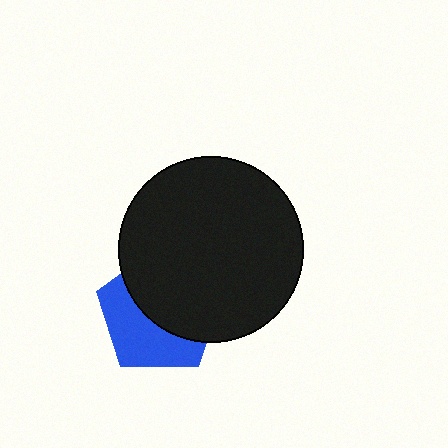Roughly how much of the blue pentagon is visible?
A small part of it is visible (roughly 45%).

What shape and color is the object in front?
The object in front is a black circle.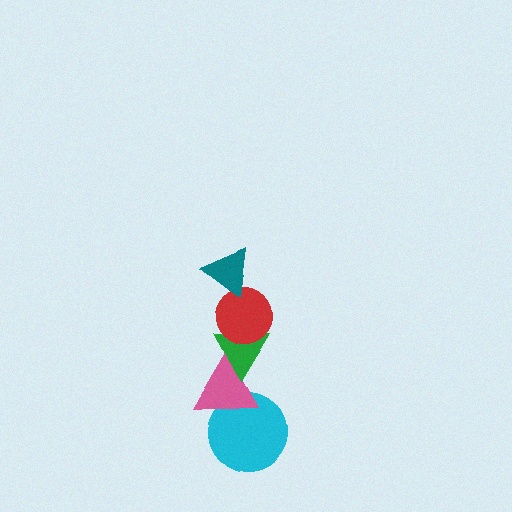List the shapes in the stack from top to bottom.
From top to bottom: the teal triangle, the red circle, the green triangle, the pink triangle, the cyan circle.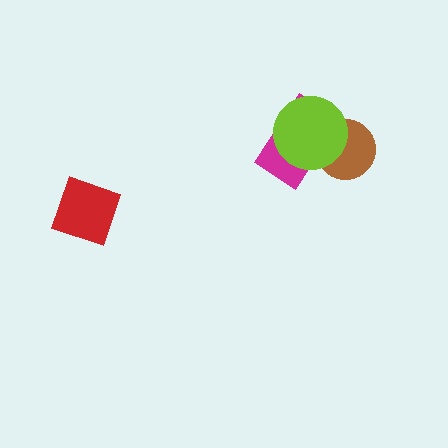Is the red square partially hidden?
No, no other shape covers it.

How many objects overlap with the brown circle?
2 objects overlap with the brown circle.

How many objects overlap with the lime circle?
2 objects overlap with the lime circle.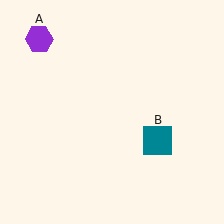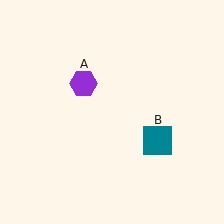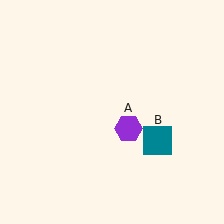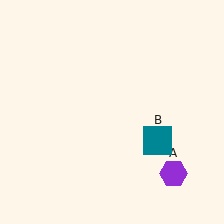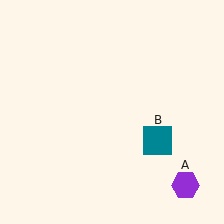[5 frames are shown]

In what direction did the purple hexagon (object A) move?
The purple hexagon (object A) moved down and to the right.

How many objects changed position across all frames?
1 object changed position: purple hexagon (object A).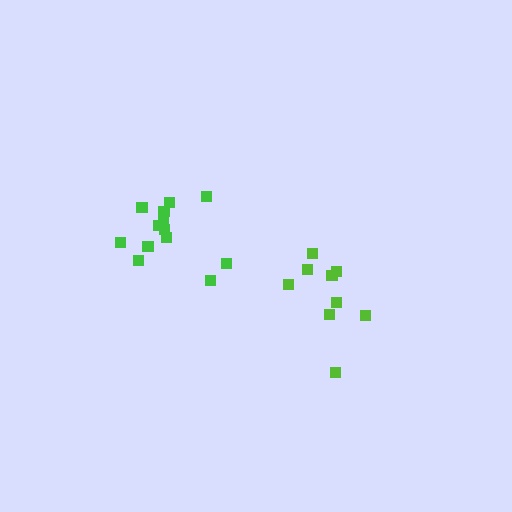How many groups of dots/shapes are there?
There are 2 groups.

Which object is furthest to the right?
The lime cluster is rightmost.